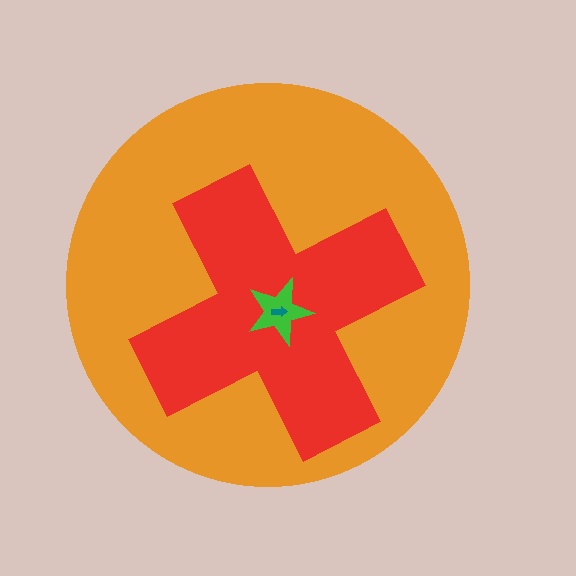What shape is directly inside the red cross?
The green star.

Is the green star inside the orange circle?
Yes.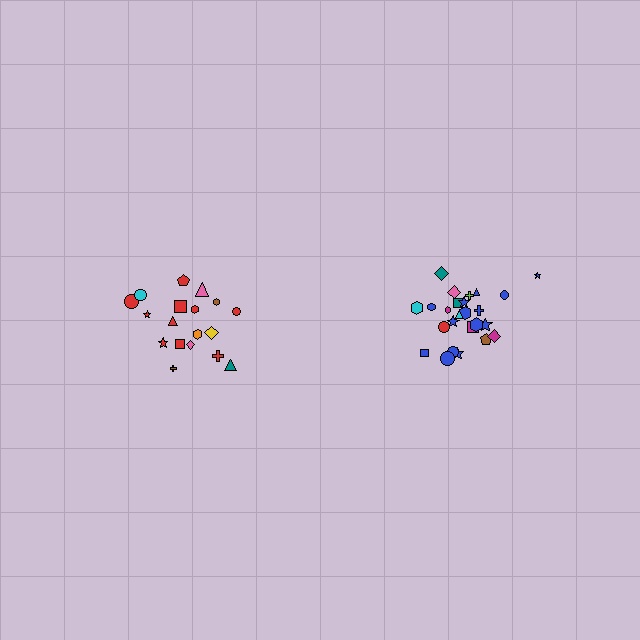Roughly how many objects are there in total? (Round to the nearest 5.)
Roughly 45 objects in total.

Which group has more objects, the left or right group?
The right group.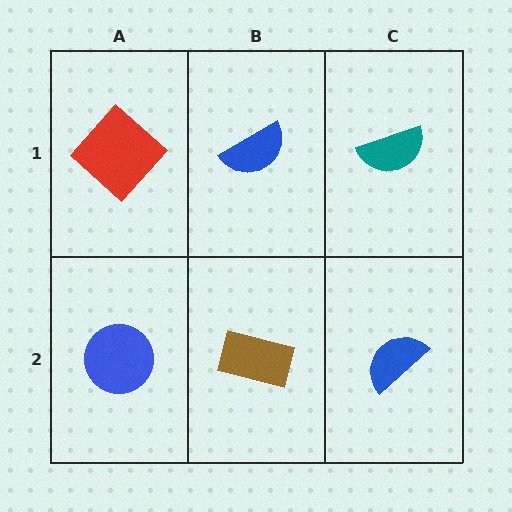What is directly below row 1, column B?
A brown rectangle.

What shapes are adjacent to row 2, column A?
A red diamond (row 1, column A), a brown rectangle (row 2, column B).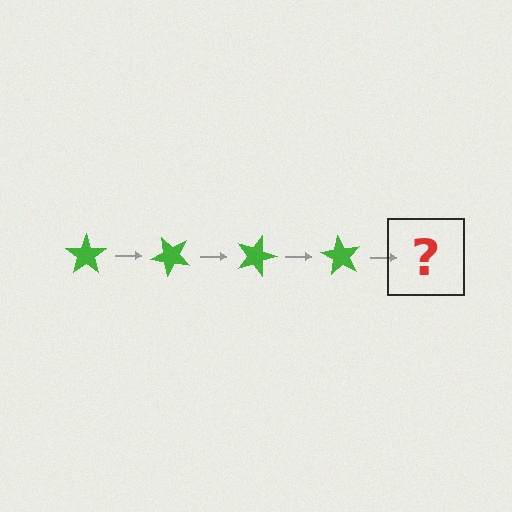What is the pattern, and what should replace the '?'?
The pattern is that the star rotates 45 degrees each step. The '?' should be a green star rotated 180 degrees.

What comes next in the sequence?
The next element should be a green star rotated 180 degrees.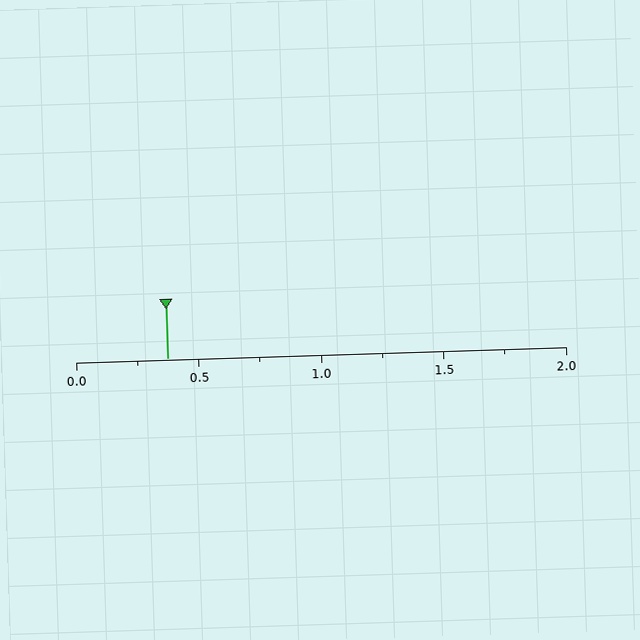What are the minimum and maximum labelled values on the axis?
The axis runs from 0.0 to 2.0.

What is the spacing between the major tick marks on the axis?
The major ticks are spaced 0.5 apart.